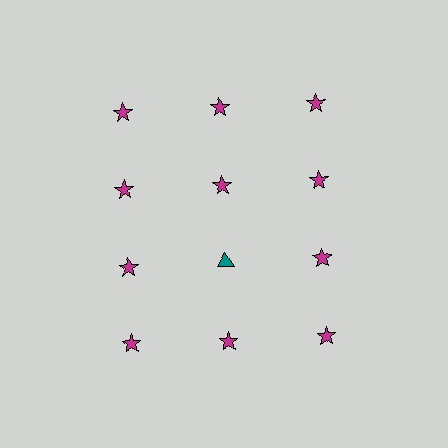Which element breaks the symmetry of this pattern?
The teal triangle in the third row, second from left column breaks the symmetry. All other shapes are magenta stars.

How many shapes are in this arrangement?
There are 12 shapes arranged in a grid pattern.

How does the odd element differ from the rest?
It differs in both color (teal instead of magenta) and shape (triangle instead of star).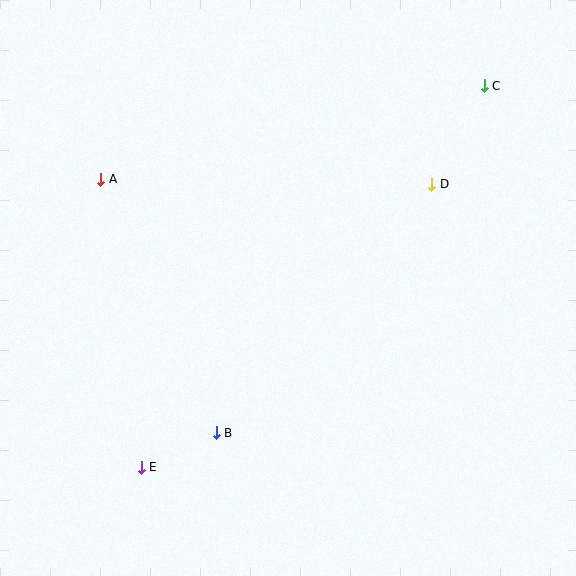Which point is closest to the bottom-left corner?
Point E is closest to the bottom-left corner.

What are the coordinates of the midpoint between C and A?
The midpoint between C and A is at (292, 133).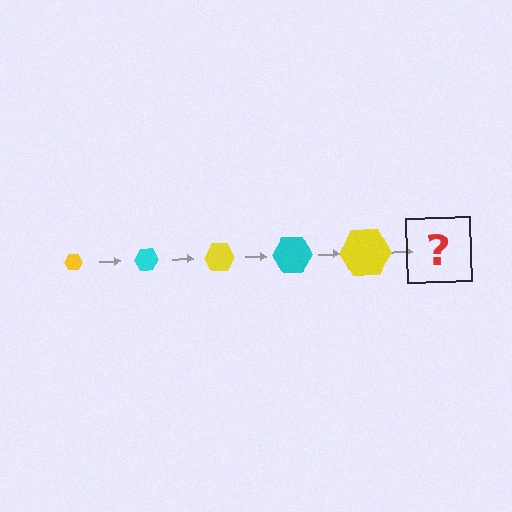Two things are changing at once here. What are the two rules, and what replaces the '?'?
The two rules are that the hexagon grows larger each step and the color cycles through yellow and cyan. The '?' should be a cyan hexagon, larger than the previous one.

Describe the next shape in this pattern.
It should be a cyan hexagon, larger than the previous one.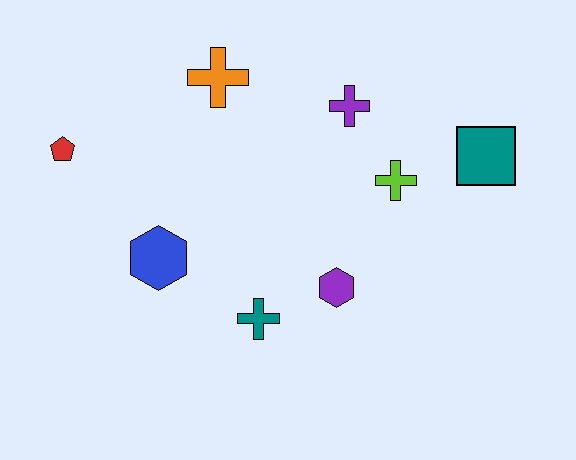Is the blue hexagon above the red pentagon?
No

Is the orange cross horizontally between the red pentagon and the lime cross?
Yes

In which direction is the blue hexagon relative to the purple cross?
The blue hexagon is to the left of the purple cross.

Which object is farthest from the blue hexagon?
The teal square is farthest from the blue hexagon.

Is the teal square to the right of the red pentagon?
Yes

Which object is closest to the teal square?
The lime cross is closest to the teal square.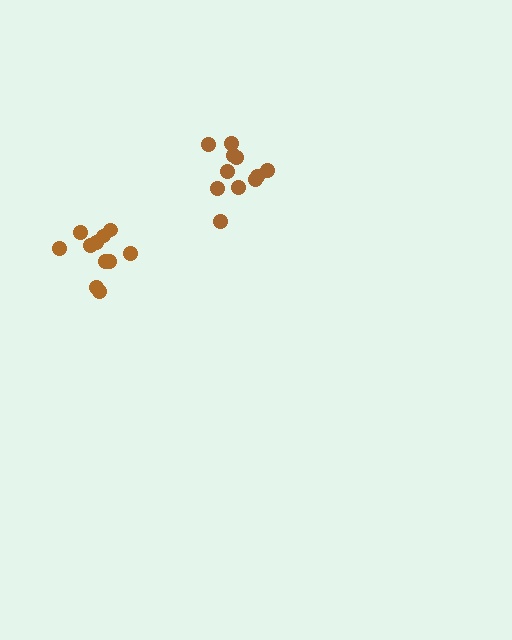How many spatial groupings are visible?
There are 2 spatial groupings.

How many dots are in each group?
Group 1: 11 dots, Group 2: 11 dots (22 total).